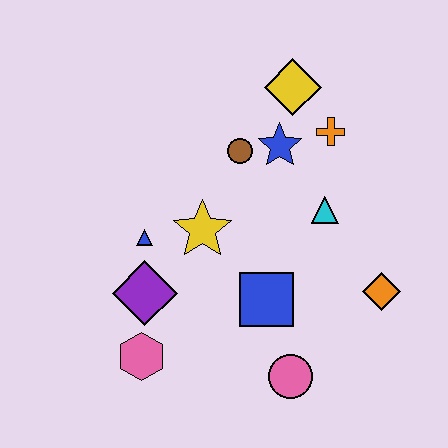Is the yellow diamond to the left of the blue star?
No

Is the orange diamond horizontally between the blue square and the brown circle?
No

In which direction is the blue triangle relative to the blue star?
The blue triangle is to the left of the blue star.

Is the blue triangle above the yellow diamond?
No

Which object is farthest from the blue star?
The pink hexagon is farthest from the blue star.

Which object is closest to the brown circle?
The blue star is closest to the brown circle.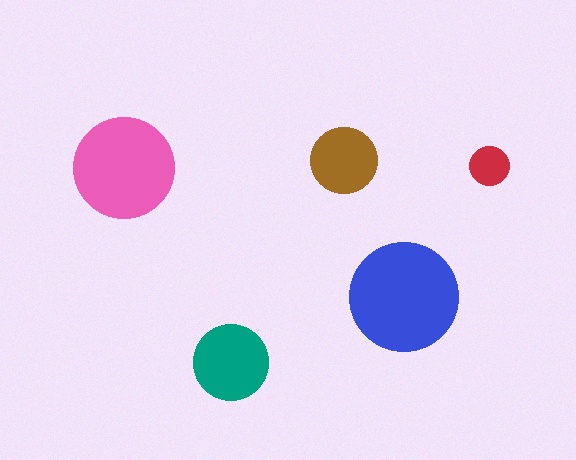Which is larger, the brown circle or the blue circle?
The blue one.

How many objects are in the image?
There are 5 objects in the image.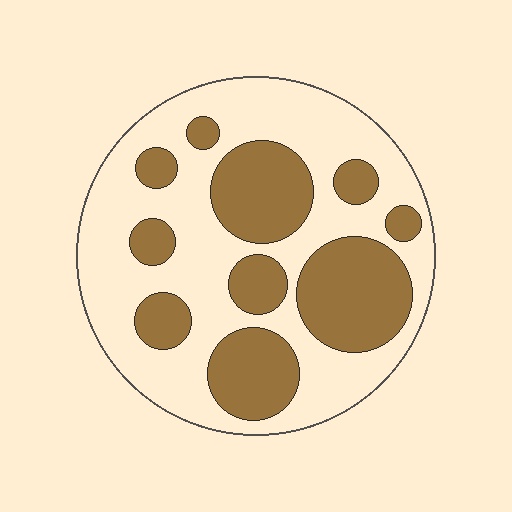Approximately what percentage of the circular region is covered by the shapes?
Approximately 40%.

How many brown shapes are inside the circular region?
10.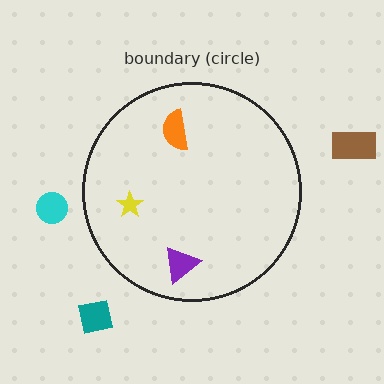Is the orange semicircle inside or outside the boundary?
Inside.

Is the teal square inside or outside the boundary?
Outside.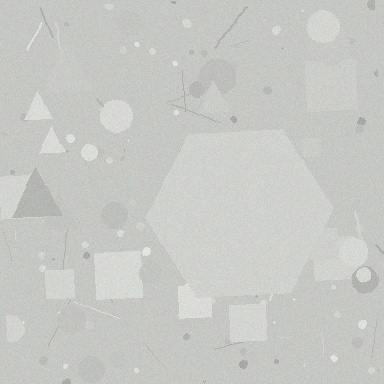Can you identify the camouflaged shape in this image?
The camouflaged shape is a hexagon.